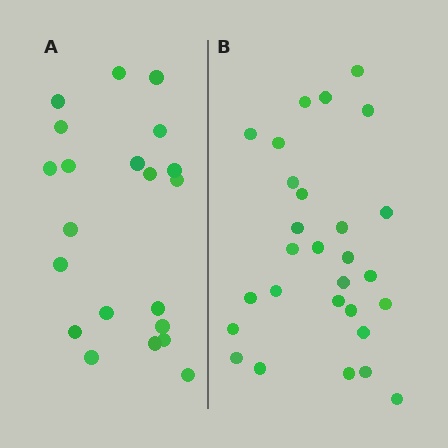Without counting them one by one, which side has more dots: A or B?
Region B (the right region) has more dots.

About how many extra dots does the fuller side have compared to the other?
Region B has roughly 8 or so more dots than region A.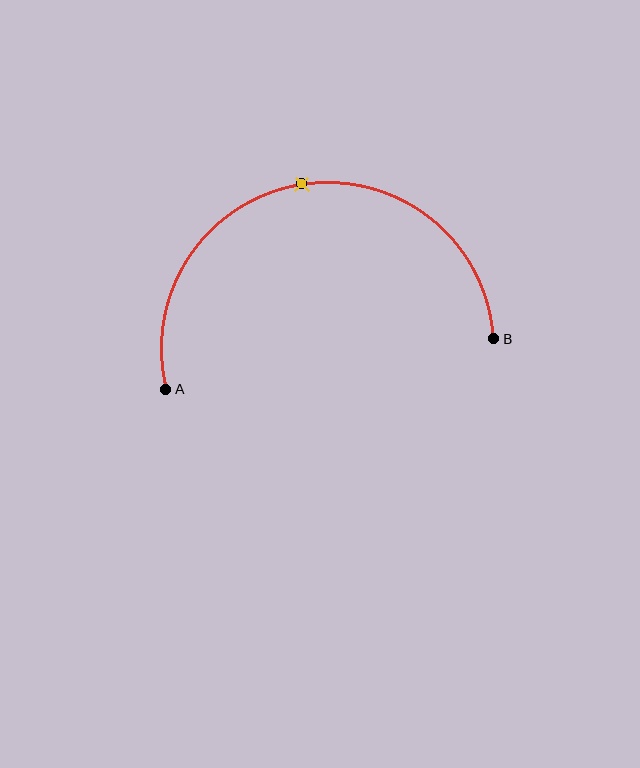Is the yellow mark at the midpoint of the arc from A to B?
Yes. The yellow mark lies on the arc at equal arc-length from both A and B — it is the arc midpoint.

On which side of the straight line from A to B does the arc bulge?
The arc bulges above the straight line connecting A and B.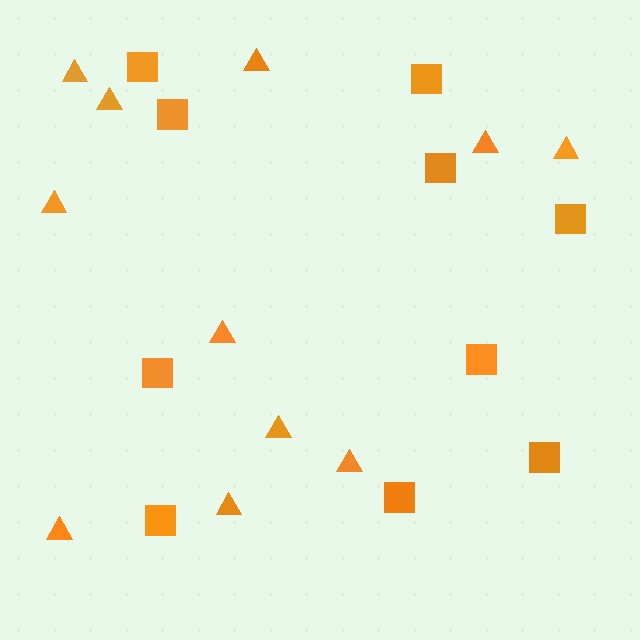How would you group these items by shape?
There are 2 groups: one group of triangles (11) and one group of squares (10).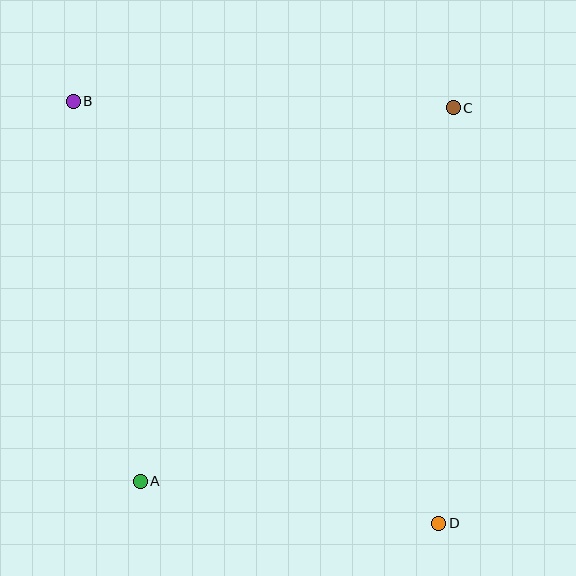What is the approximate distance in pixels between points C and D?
The distance between C and D is approximately 416 pixels.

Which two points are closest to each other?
Points A and D are closest to each other.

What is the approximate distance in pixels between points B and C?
The distance between B and C is approximately 380 pixels.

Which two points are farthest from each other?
Points B and D are farthest from each other.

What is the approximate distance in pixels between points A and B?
The distance between A and B is approximately 386 pixels.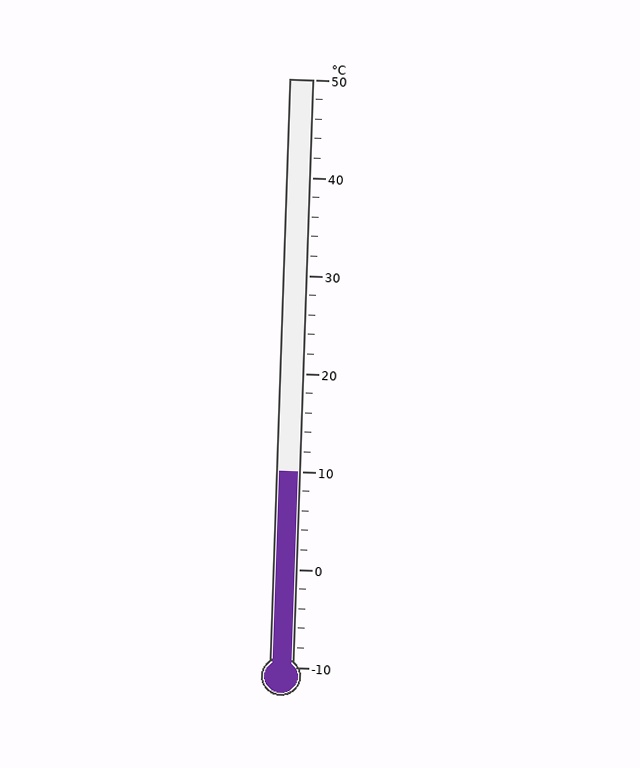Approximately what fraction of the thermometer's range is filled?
The thermometer is filled to approximately 35% of its range.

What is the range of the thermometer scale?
The thermometer scale ranges from -10°C to 50°C.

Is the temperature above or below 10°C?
The temperature is at 10°C.